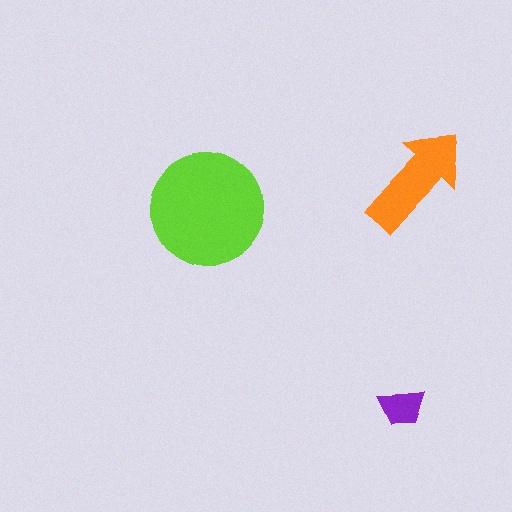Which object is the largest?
The lime circle.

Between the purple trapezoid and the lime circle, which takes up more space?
The lime circle.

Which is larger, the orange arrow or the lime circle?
The lime circle.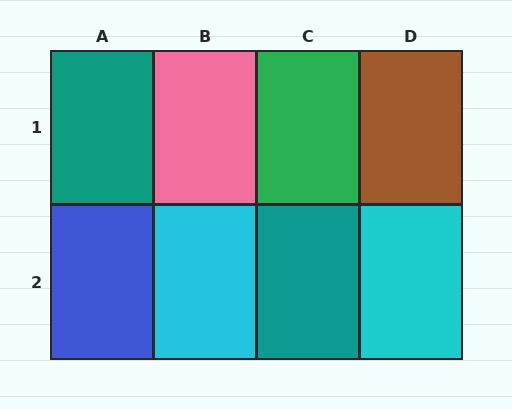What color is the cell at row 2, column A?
Blue.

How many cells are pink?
1 cell is pink.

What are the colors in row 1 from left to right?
Teal, pink, green, brown.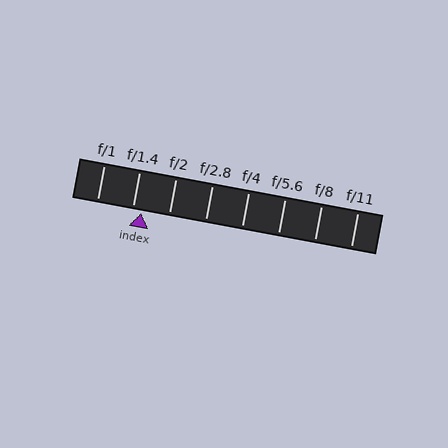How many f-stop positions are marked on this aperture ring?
There are 8 f-stop positions marked.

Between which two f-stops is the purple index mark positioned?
The index mark is between f/1.4 and f/2.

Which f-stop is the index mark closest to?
The index mark is closest to f/1.4.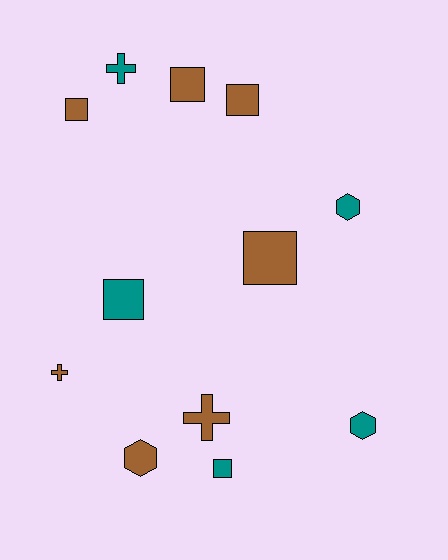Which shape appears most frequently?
Square, with 6 objects.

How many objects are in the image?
There are 12 objects.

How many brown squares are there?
There are 4 brown squares.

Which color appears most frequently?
Brown, with 7 objects.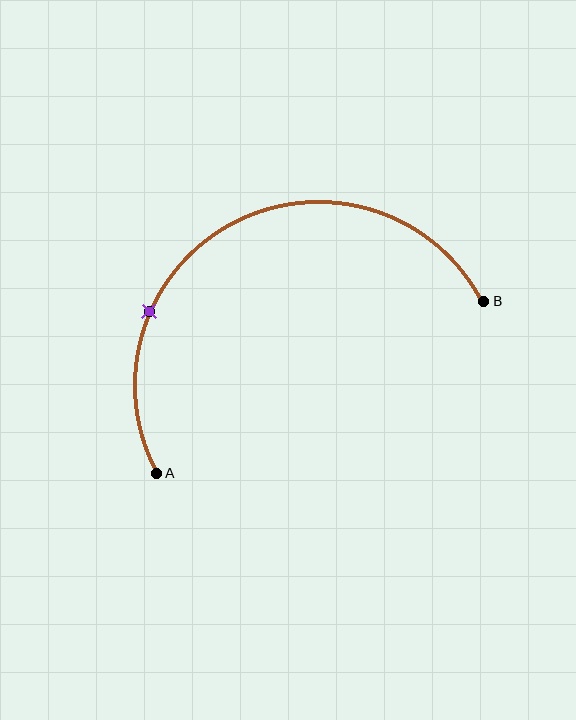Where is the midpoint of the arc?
The arc midpoint is the point on the curve farthest from the straight line joining A and B. It sits above that line.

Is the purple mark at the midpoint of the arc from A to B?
No. The purple mark lies on the arc but is closer to endpoint A. The arc midpoint would be at the point on the curve equidistant along the arc from both A and B.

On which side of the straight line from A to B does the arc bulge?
The arc bulges above the straight line connecting A and B.